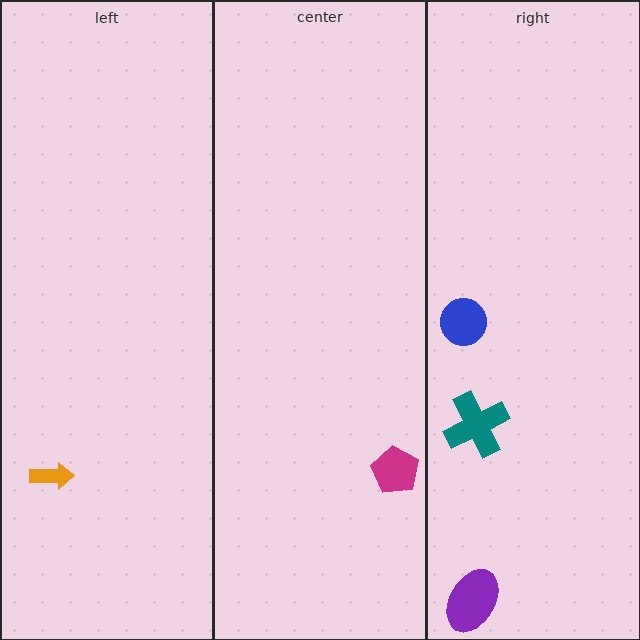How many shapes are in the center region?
1.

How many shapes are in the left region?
1.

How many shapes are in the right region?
3.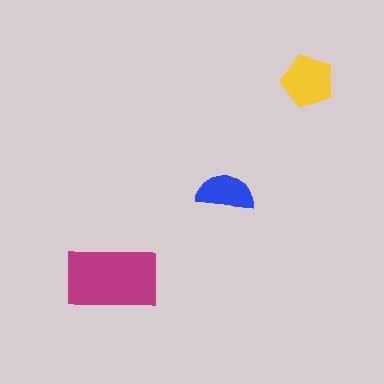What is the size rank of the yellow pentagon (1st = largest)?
2nd.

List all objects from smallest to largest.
The blue semicircle, the yellow pentagon, the magenta rectangle.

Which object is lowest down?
The magenta rectangle is bottommost.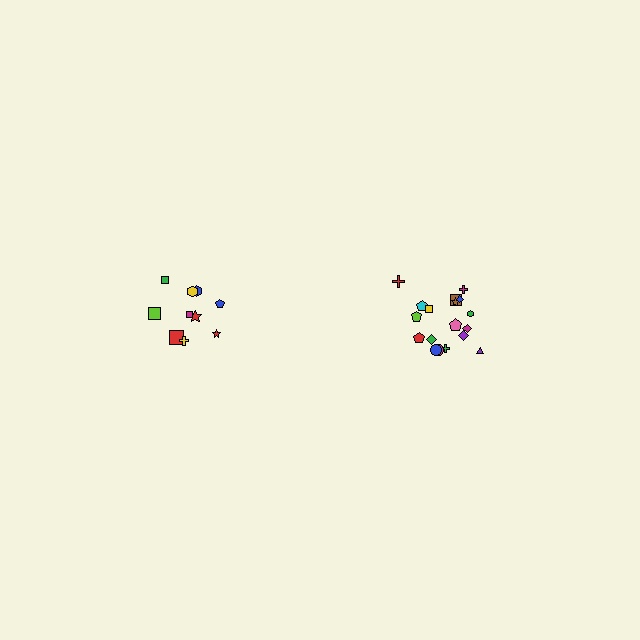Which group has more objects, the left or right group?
The right group.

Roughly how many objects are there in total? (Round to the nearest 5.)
Roughly 30 objects in total.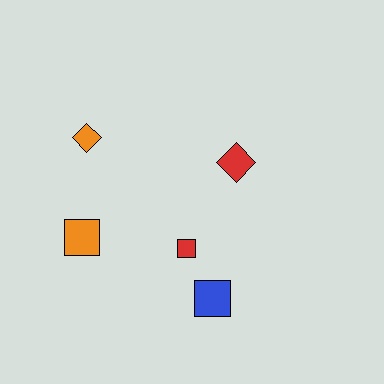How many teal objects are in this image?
There are no teal objects.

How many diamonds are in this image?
There are 2 diamonds.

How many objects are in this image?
There are 5 objects.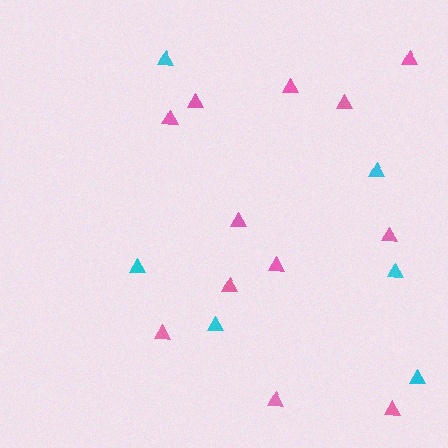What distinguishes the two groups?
There are 2 groups: one group of cyan triangles (6) and one group of pink triangles (12).